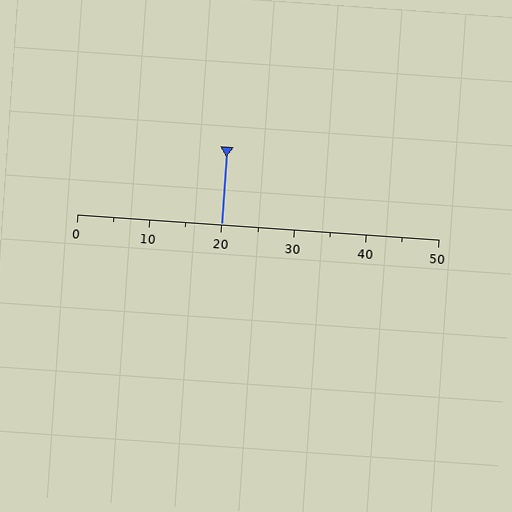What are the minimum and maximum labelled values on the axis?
The axis runs from 0 to 50.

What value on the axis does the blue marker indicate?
The marker indicates approximately 20.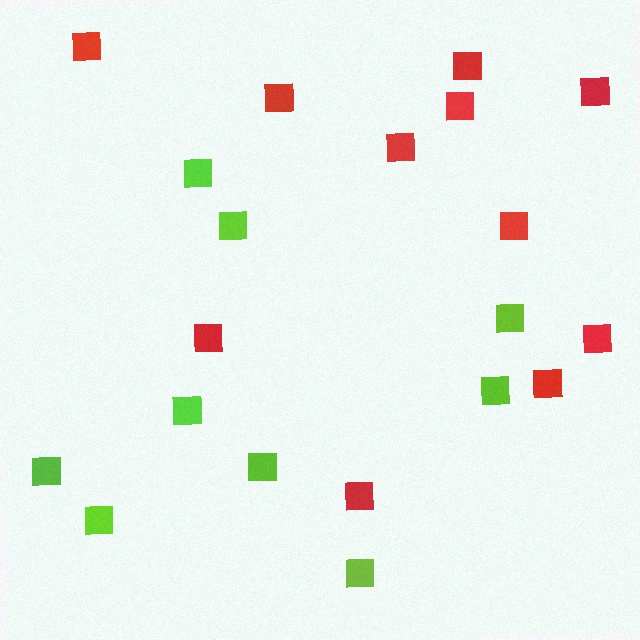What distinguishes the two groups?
There are 2 groups: one group of lime squares (9) and one group of red squares (11).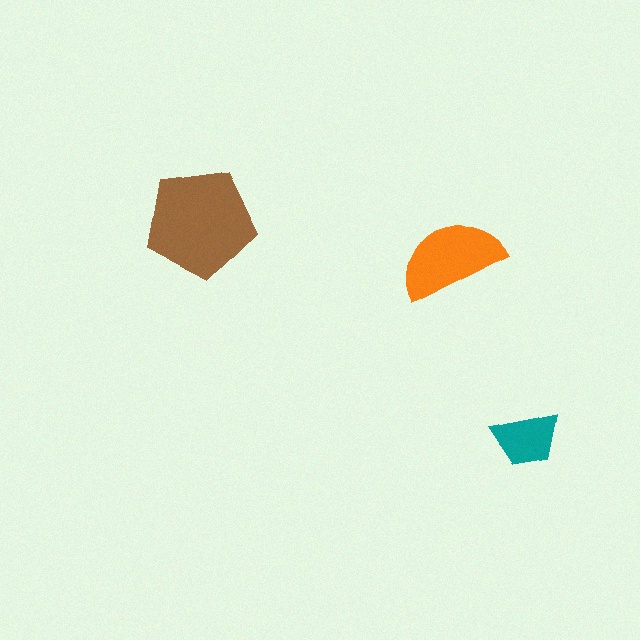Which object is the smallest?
The teal trapezoid.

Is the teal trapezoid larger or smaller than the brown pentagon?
Smaller.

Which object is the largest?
The brown pentagon.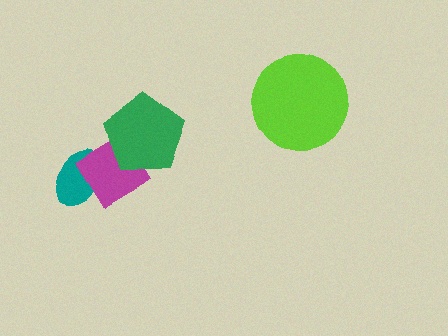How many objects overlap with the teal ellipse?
1 object overlaps with the teal ellipse.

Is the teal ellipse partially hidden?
Yes, it is partially covered by another shape.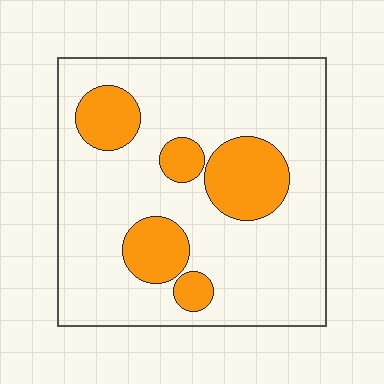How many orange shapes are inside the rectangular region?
5.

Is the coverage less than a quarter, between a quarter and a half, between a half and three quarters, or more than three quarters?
Less than a quarter.